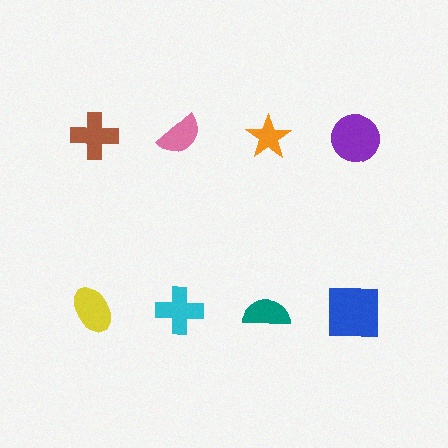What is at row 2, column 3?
A teal semicircle.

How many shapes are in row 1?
4 shapes.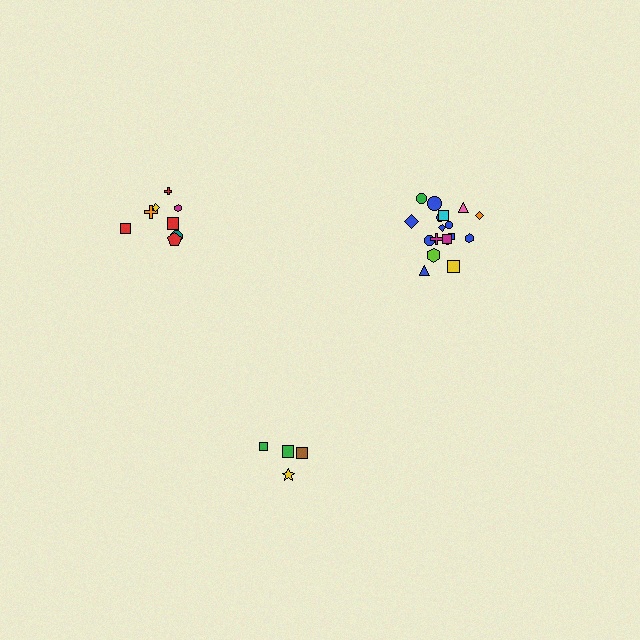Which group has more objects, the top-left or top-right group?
The top-right group.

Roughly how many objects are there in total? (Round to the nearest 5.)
Roughly 30 objects in total.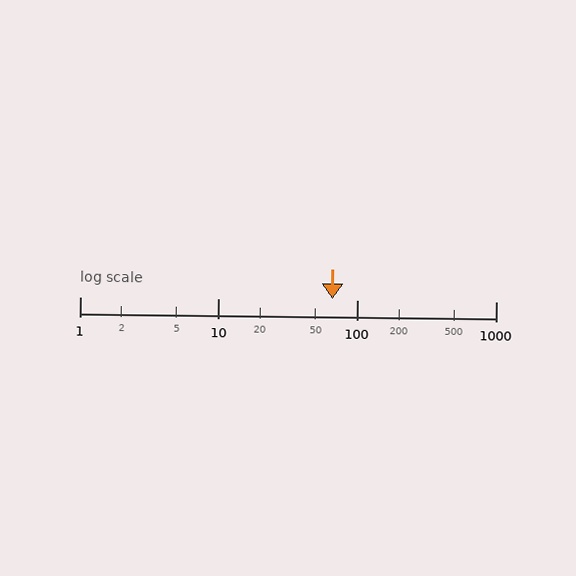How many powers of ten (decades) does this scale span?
The scale spans 3 decades, from 1 to 1000.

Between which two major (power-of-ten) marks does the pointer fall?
The pointer is between 10 and 100.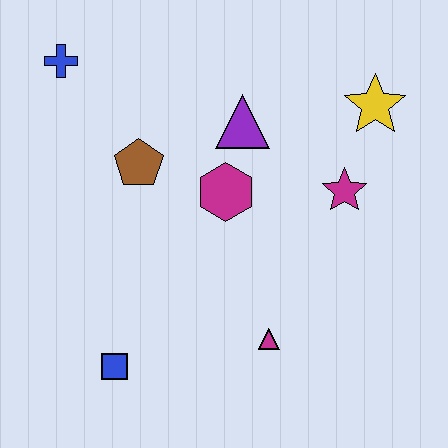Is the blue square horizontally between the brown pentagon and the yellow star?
No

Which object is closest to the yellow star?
The magenta star is closest to the yellow star.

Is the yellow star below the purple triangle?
No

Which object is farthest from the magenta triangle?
The blue cross is farthest from the magenta triangle.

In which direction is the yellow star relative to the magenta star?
The yellow star is above the magenta star.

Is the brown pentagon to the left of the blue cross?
No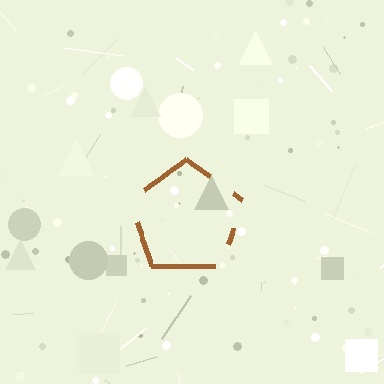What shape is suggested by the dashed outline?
The dashed outline suggests a pentagon.